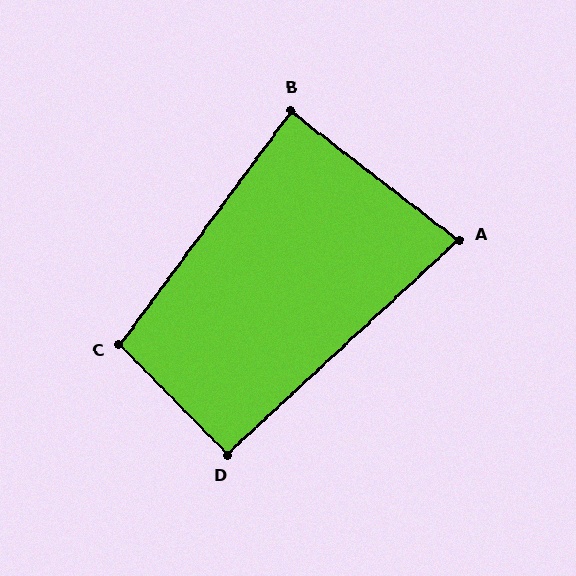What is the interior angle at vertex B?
Approximately 88 degrees (approximately right).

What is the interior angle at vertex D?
Approximately 92 degrees (approximately right).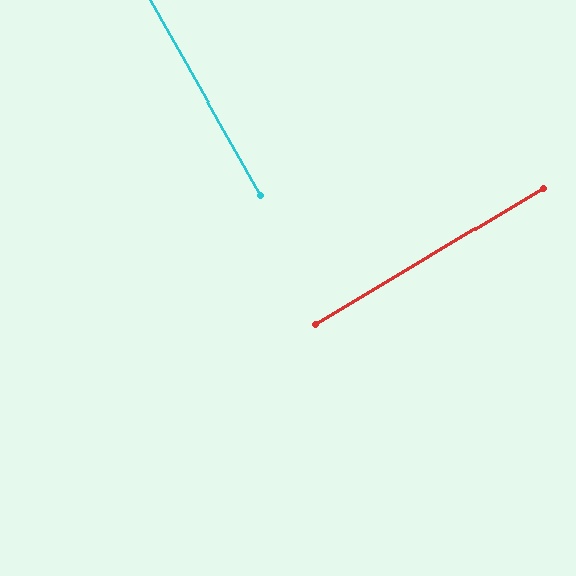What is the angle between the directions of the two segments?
Approximately 88 degrees.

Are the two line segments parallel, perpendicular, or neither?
Perpendicular — they meet at approximately 88°.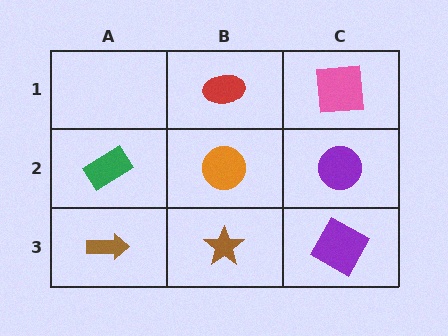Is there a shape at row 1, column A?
No, that cell is empty.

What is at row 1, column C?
A pink square.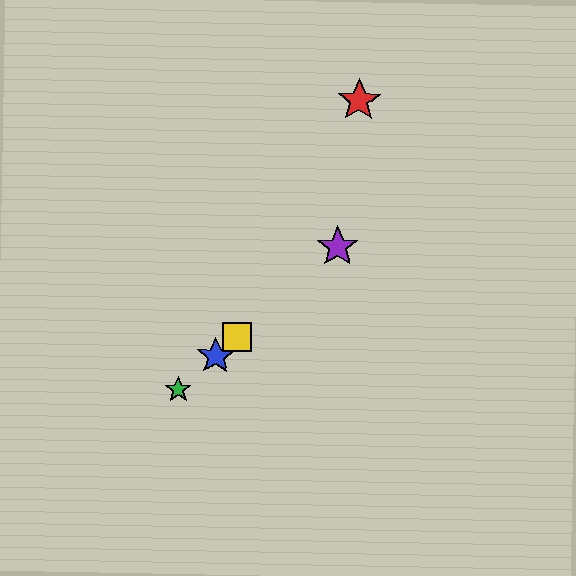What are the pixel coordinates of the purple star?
The purple star is at (337, 247).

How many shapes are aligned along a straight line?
4 shapes (the blue star, the green star, the yellow square, the purple star) are aligned along a straight line.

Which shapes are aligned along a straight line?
The blue star, the green star, the yellow square, the purple star are aligned along a straight line.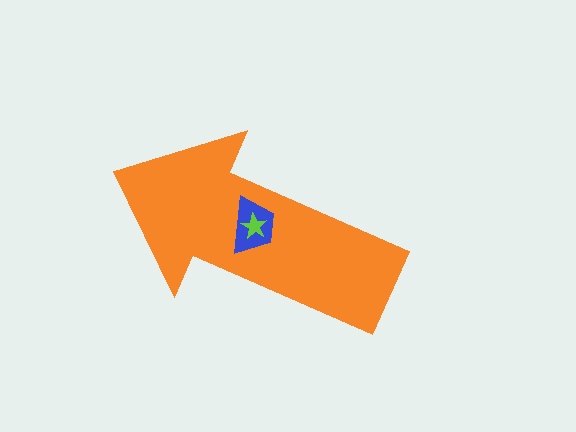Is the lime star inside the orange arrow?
Yes.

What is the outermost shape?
The orange arrow.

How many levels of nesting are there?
3.